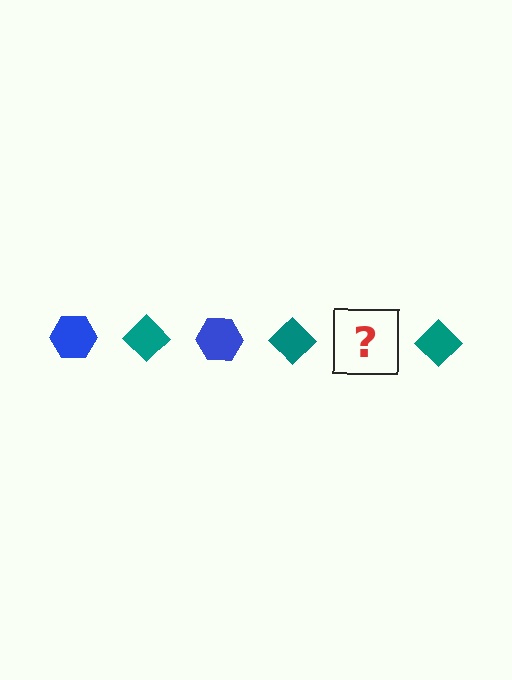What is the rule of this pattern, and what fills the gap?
The rule is that the pattern alternates between blue hexagon and teal diamond. The gap should be filled with a blue hexagon.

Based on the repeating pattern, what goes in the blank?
The blank should be a blue hexagon.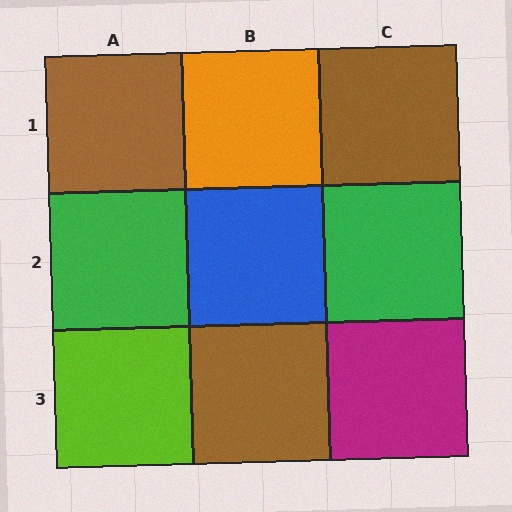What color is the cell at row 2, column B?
Blue.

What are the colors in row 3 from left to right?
Lime, brown, magenta.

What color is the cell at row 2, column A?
Green.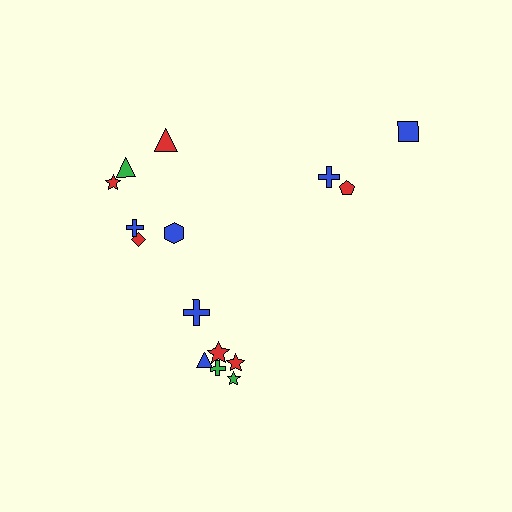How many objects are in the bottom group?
There are 6 objects.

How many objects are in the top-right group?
There are 3 objects.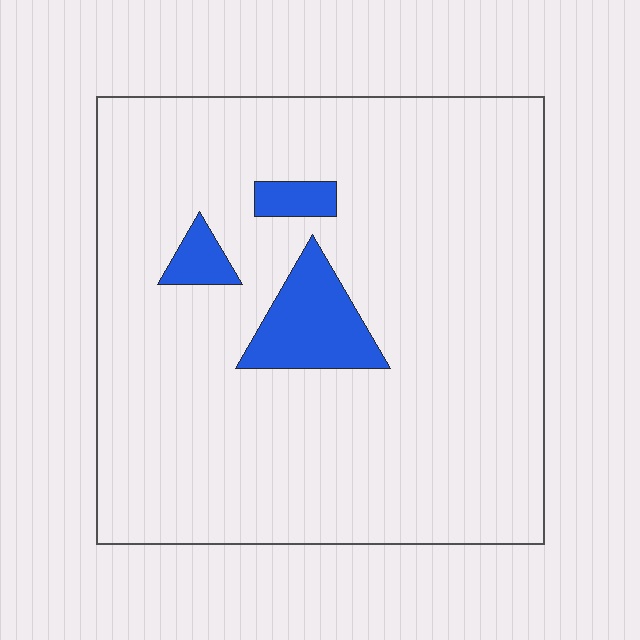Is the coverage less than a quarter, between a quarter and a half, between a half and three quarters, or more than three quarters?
Less than a quarter.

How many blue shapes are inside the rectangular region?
3.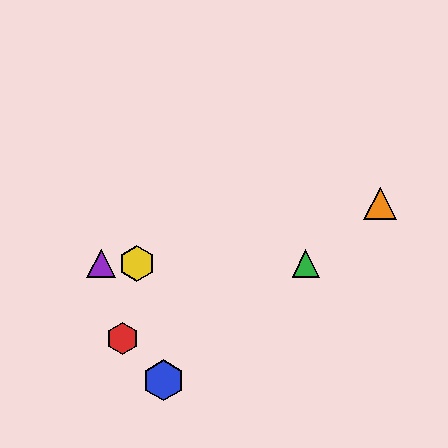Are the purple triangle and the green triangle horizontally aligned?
Yes, both are at y≈264.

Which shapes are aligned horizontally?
The green triangle, the yellow hexagon, the purple triangle are aligned horizontally.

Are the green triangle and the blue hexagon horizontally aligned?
No, the green triangle is at y≈264 and the blue hexagon is at y≈380.